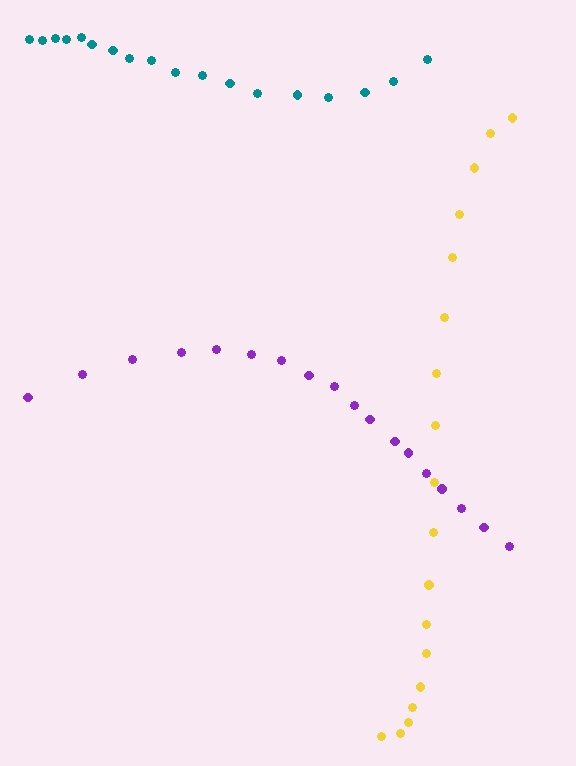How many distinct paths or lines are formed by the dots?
There are 3 distinct paths.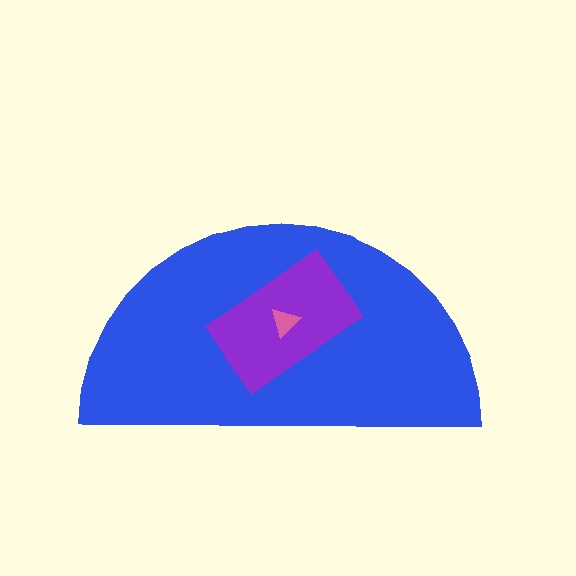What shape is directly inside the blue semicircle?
The purple rectangle.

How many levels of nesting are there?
3.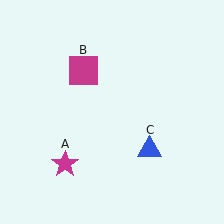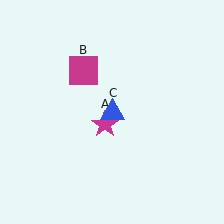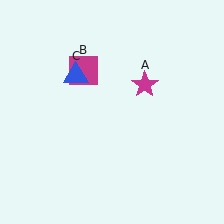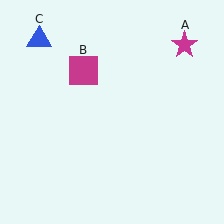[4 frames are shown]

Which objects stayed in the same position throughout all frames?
Magenta square (object B) remained stationary.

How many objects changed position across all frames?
2 objects changed position: magenta star (object A), blue triangle (object C).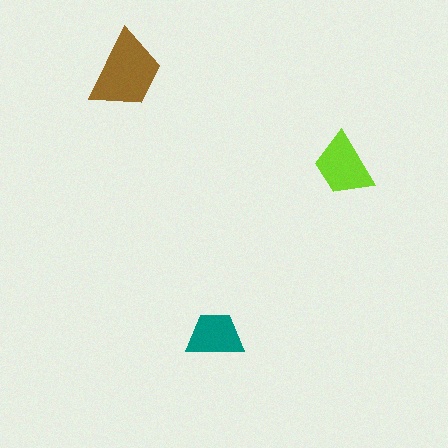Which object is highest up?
The brown trapezoid is topmost.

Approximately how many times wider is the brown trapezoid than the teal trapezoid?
About 1.5 times wider.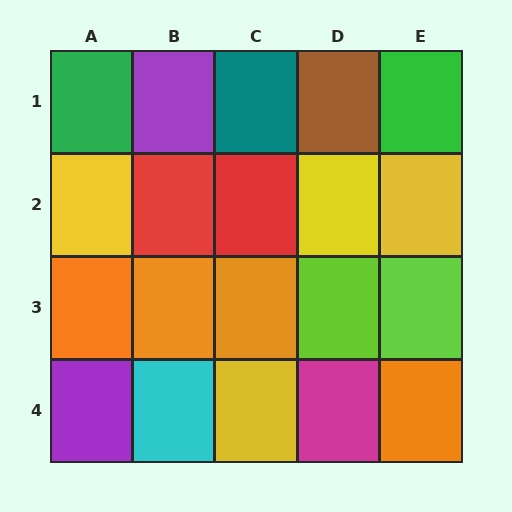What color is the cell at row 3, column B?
Orange.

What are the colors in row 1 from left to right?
Green, purple, teal, brown, green.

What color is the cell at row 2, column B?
Red.